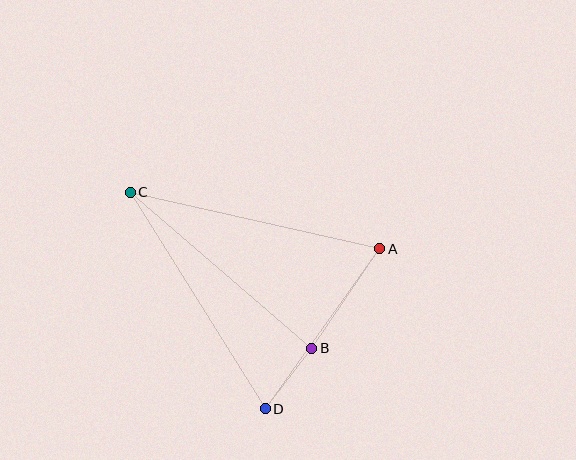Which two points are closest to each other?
Points B and D are closest to each other.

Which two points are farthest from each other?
Points A and C are farthest from each other.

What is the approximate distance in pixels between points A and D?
The distance between A and D is approximately 196 pixels.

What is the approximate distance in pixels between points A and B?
The distance between A and B is approximately 120 pixels.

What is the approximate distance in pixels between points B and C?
The distance between B and C is approximately 239 pixels.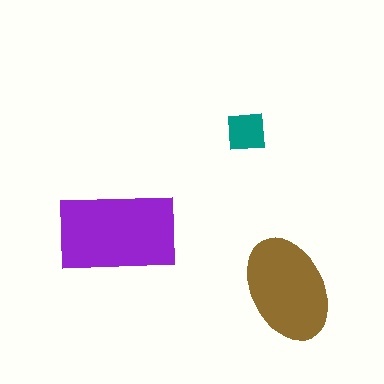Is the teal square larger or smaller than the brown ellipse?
Smaller.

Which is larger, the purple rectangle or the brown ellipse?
The purple rectangle.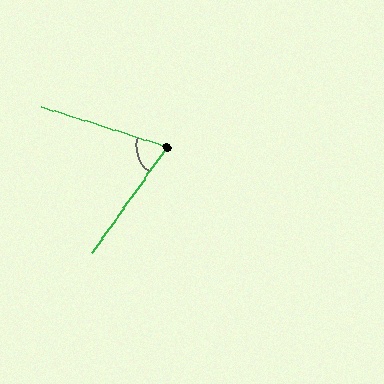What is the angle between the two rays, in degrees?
Approximately 72 degrees.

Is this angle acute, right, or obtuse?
It is acute.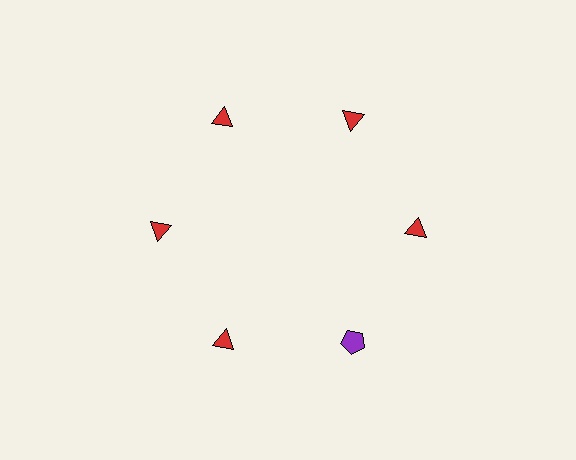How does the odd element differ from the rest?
It differs in both color (purple instead of red) and shape (pentagon instead of triangle).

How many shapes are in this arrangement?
There are 6 shapes arranged in a ring pattern.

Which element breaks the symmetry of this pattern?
The purple pentagon at roughly the 5 o'clock position breaks the symmetry. All other shapes are red triangles.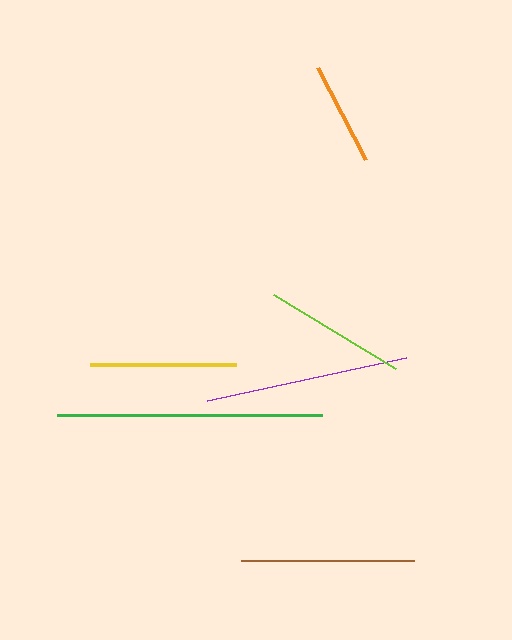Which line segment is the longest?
The green line is the longest at approximately 266 pixels.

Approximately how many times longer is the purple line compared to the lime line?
The purple line is approximately 1.4 times the length of the lime line.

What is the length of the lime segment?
The lime segment is approximately 143 pixels long.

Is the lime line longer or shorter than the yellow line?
The yellow line is longer than the lime line.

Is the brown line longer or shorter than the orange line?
The brown line is longer than the orange line.